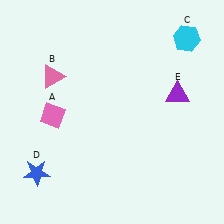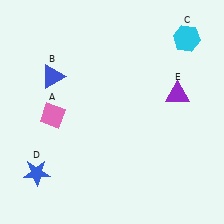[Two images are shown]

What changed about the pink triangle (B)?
In Image 1, B is pink. In Image 2, it changed to blue.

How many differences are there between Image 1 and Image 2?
There is 1 difference between the two images.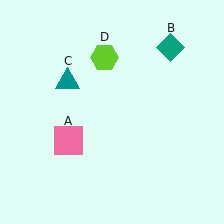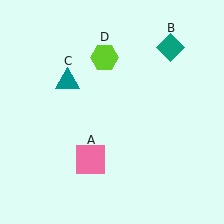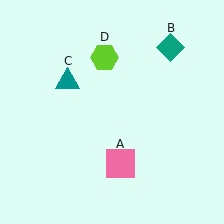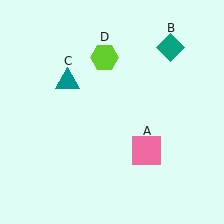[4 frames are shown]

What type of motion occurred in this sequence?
The pink square (object A) rotated counterclockwise around the center of the scene.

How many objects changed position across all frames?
1 object changed position: pink square (object A).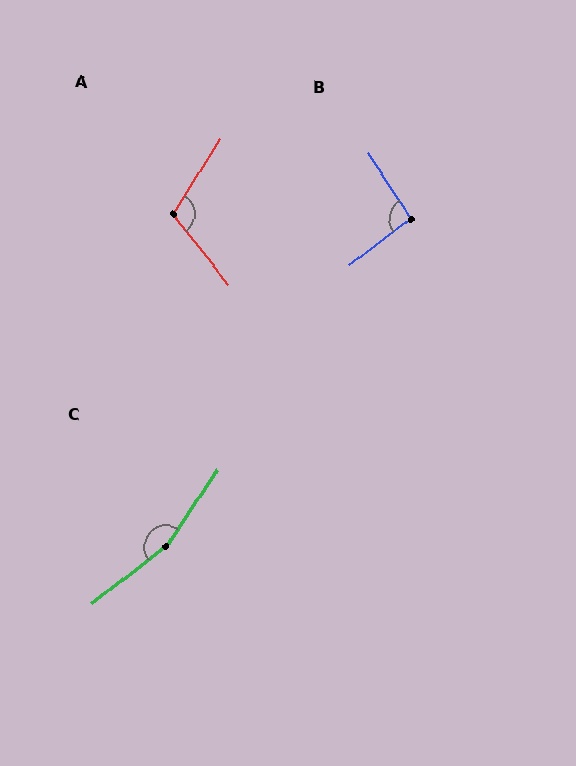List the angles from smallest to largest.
B (94°), A (109°), C (162°).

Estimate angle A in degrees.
Approximately 109 degrees.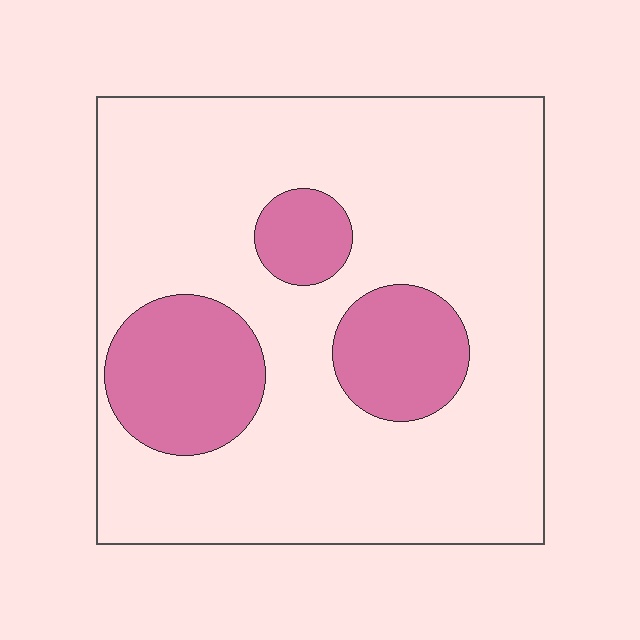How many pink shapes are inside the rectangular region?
3.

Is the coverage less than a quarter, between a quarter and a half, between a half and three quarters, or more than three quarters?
Less than a quarter.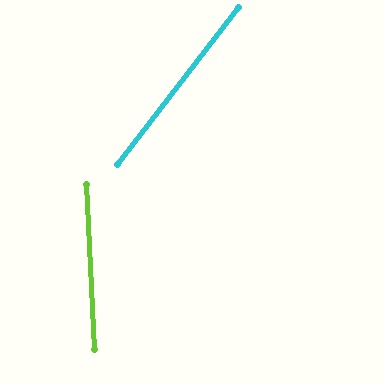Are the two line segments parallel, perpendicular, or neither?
Neither parallel nor perpendicular — they differ by about 40°.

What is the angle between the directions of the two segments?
Approximately 40 degrees.